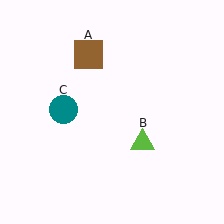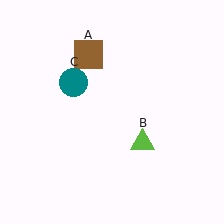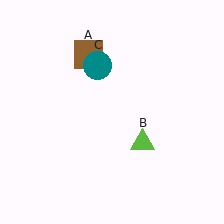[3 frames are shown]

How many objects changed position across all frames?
1 object changed position: teal circle (object C).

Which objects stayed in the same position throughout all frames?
Brown square (object A) and lime triangle (object B) remained stationary.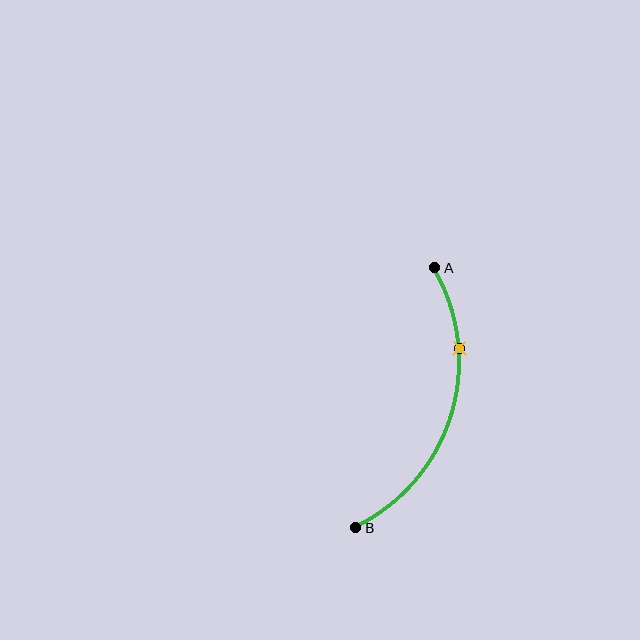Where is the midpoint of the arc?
The arc midpoint is the point on the curve farthest from the straight line joining A and B. It sits to the right of that line.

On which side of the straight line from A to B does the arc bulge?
The arc bulges to the right of the straight line connecting A and B.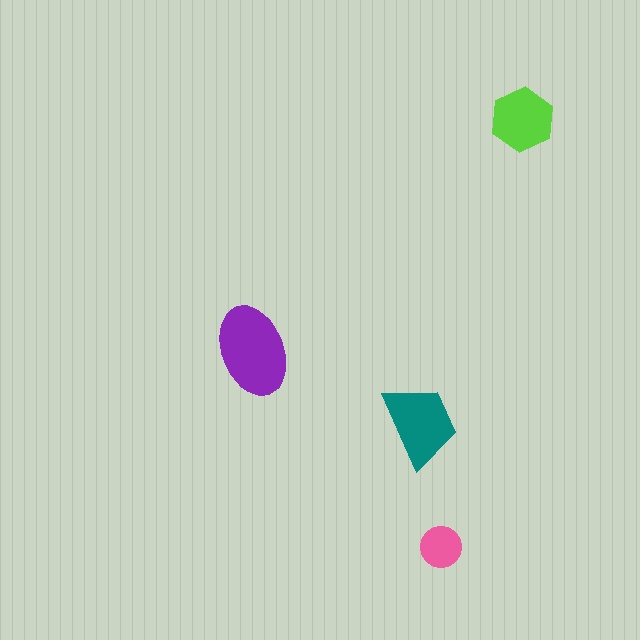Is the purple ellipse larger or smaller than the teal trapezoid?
Larger.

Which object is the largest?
The purple ellipse.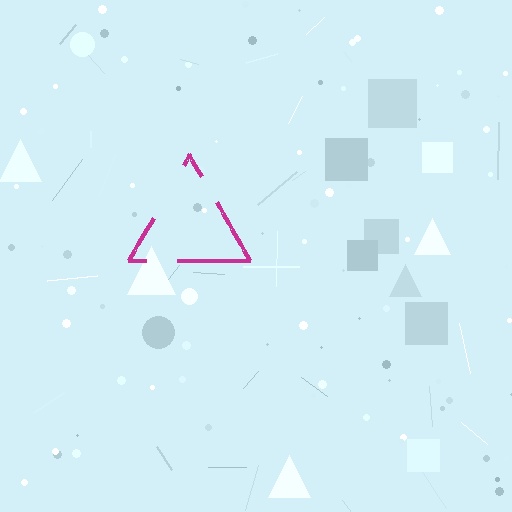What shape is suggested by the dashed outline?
The dashed outline suggests a triangle.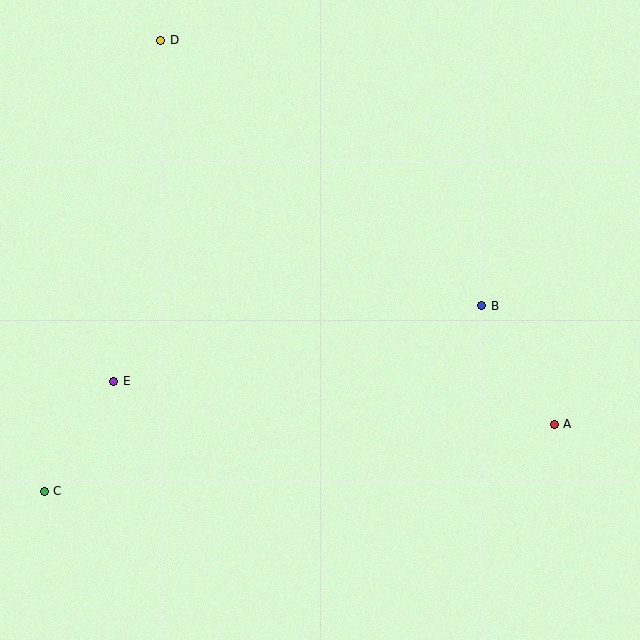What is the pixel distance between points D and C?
The distance between D and C is 466 pixels.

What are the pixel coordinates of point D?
Point D is at (161, 40).